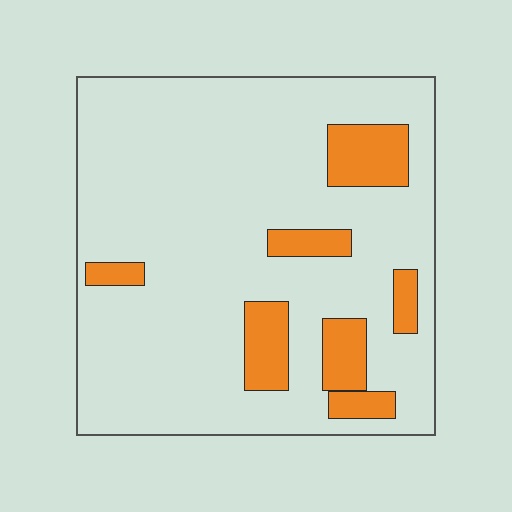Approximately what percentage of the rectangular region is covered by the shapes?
Approximately 15%.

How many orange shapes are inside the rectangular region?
7.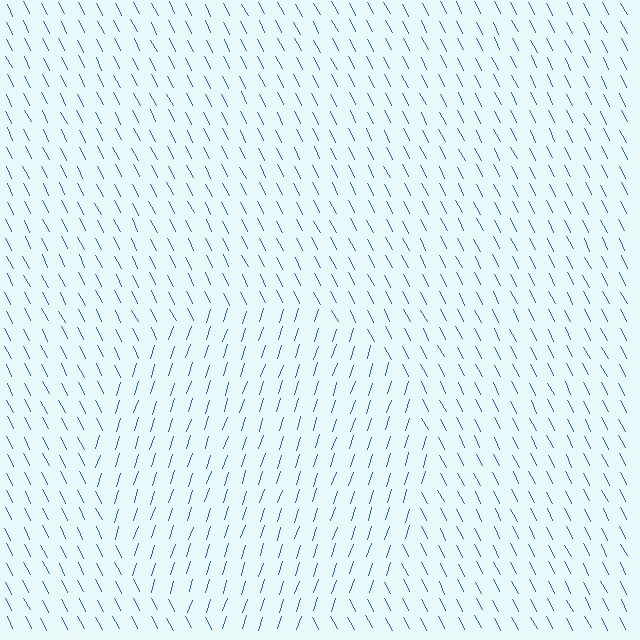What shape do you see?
I see a circle.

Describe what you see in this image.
The image is filled with small blue line segments. A circle region in the image has lines oriented differently from the surrounding lines, creating a visible texture boundary.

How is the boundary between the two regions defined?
The boundary is defined purely by a change in line orientation (approximately 45 degrees difference). All lines are the same color and thickness.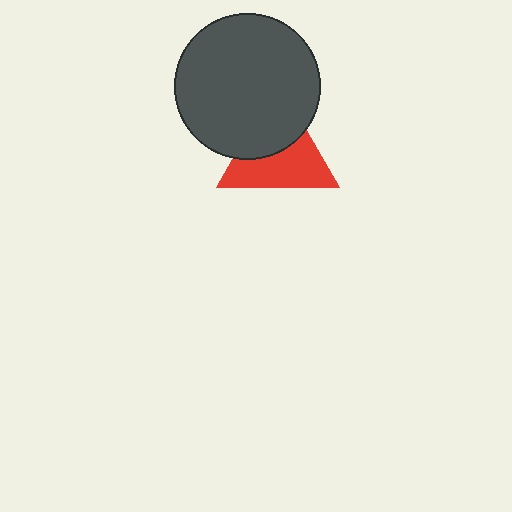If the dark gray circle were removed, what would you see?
You would see the complete red triangle.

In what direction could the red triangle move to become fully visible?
The red triangle could move down. That would shift it out from behind the dark gray circle entirely.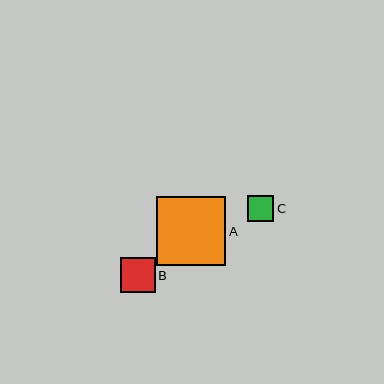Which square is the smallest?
Square C is the smallest with a size of approximately 26 pixels.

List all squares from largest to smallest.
From largest to smallest: A, B, C.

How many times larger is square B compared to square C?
Square B is approximately 1.3 times the size of square C.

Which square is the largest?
Square A is the largest with a size of approximately 69 pixels.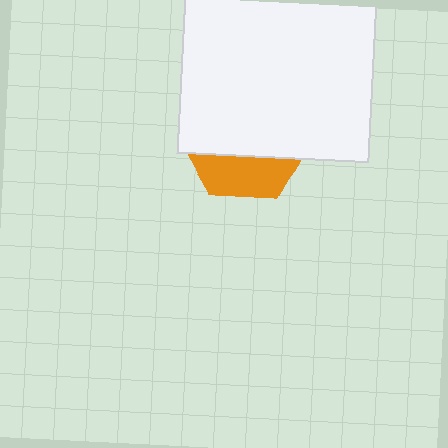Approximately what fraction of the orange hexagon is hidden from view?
Roughly 70% of the orange hexagon is hidden behind the white square.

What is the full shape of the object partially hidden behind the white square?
The partially hidden object is an orange hexagon.